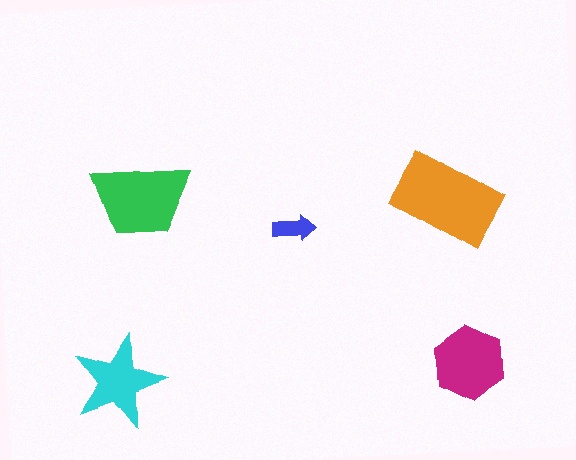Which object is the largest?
The orange rectangle.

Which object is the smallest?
The blue arrow.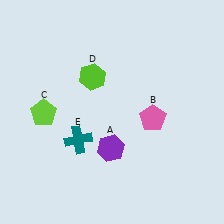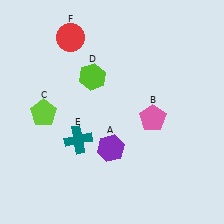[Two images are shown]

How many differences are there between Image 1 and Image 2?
There is 1 difference between the two images.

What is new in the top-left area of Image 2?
A red circle (F) was added in the top-left area of Image 2.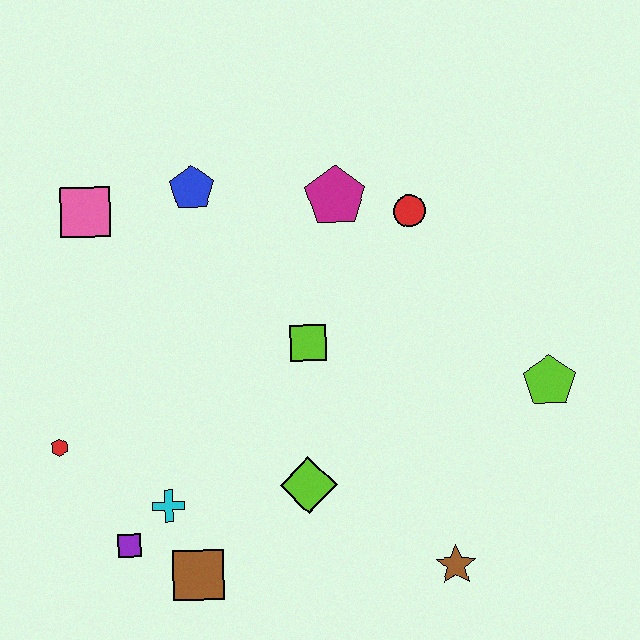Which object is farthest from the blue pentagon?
The brown star is farthest from the blue pentagon.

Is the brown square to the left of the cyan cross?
No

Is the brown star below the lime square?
Yes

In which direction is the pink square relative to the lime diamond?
The pink square is above the lime diamond.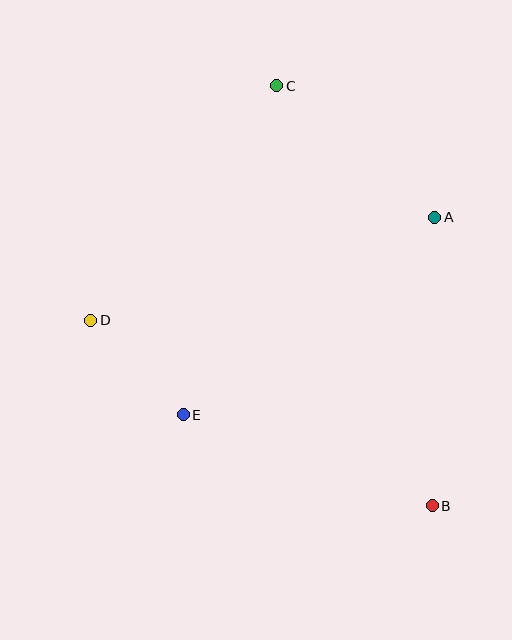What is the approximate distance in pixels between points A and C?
The distance between A and C is approximately 205 pixels.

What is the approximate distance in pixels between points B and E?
The distance between B and E is approximately 265 pixels.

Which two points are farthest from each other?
Points B and C are farthest from each other.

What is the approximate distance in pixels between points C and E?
The distance between C and E is approximately 342 pixels.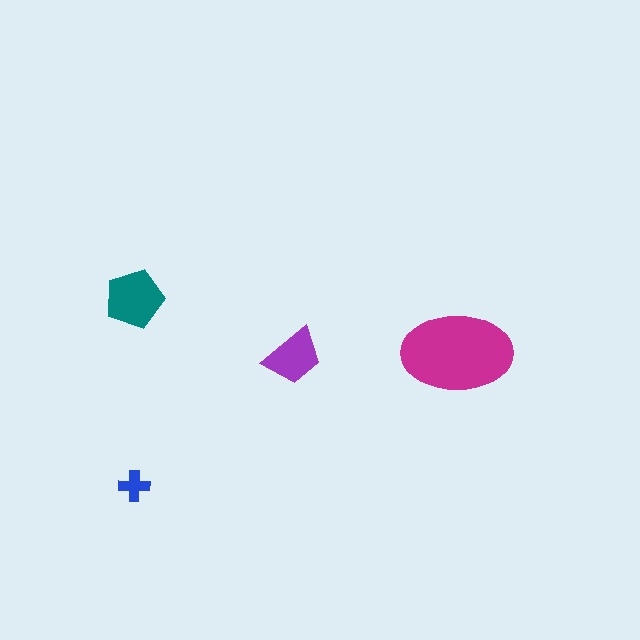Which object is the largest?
The magenta ellipse.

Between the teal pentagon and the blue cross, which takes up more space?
The teal pentagon.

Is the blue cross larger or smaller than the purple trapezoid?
Smaller.